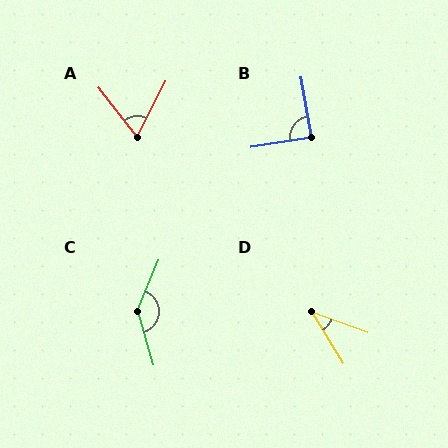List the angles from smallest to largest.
D (39°), A (65°), B (89°), C (141°).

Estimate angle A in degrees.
Approximately 65 degrees.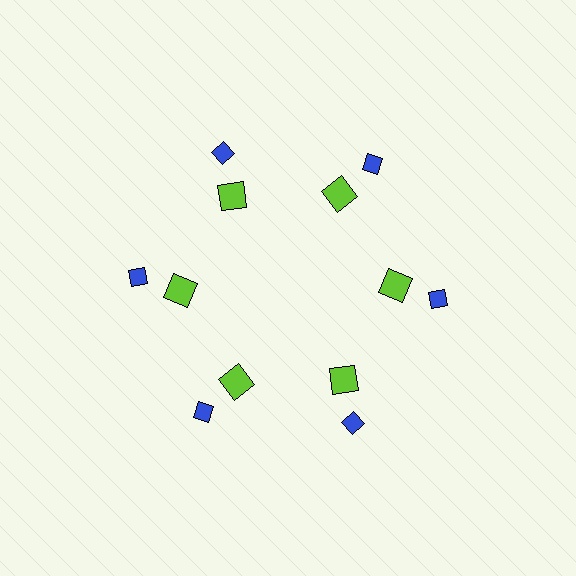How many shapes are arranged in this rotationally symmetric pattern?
There are 12 shapes, arranged in 6 groups of 2.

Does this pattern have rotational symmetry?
Yes, this pattern has 6-fold rotational symmetry. It looks the same after rotating 60 degrees around the center.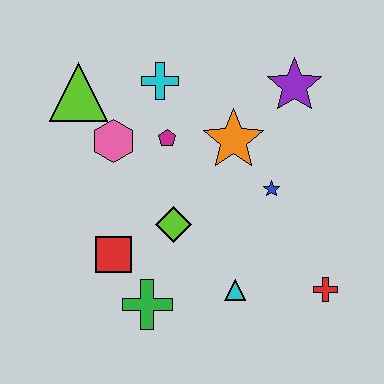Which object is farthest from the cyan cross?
The red cross is farthest from the cyan cross.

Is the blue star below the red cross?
No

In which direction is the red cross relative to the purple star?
The red cross is below the purple star.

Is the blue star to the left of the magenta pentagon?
No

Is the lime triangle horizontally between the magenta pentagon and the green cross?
No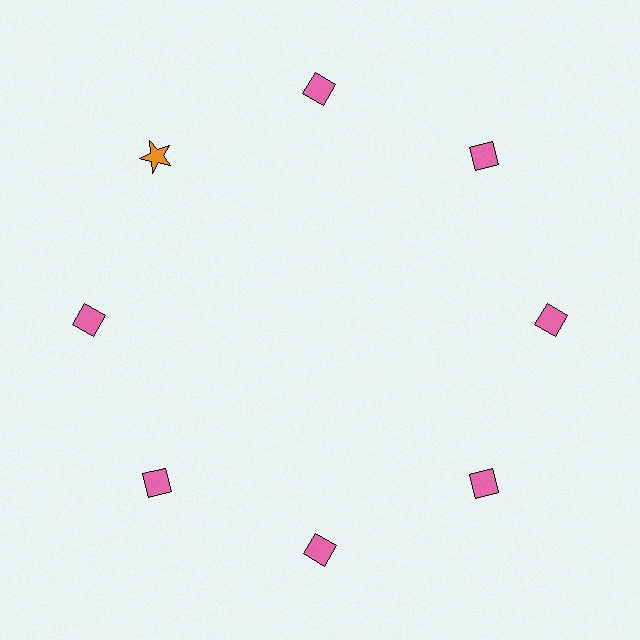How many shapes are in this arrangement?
There are 8 shapes arranged in a ring pattern.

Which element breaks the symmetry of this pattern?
The orange star at roughly the 10 o'clock position breaks the symmetry. All other shapes are pink diamonds.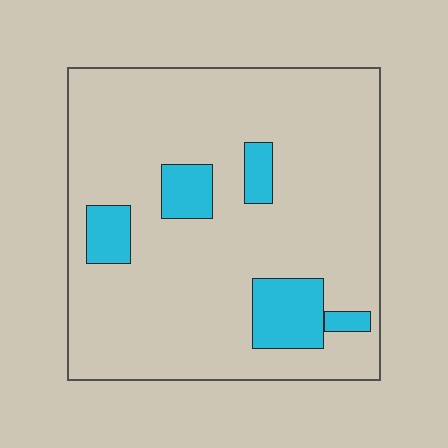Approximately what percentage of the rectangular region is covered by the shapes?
Approximately 15%.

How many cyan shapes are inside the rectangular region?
5.